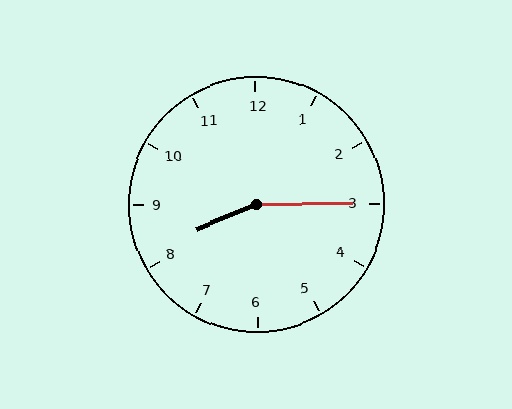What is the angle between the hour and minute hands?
Approximately 158 degrees.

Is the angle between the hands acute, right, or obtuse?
It is obtuse.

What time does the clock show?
8:15.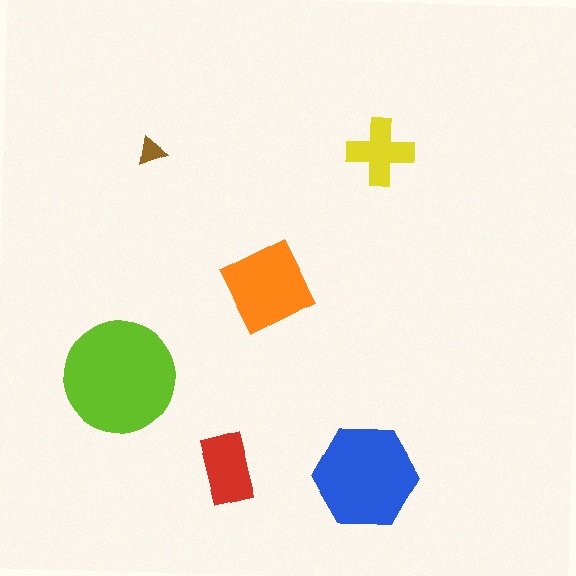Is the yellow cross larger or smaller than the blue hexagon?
Smaller.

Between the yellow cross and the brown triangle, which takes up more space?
The yellow cross.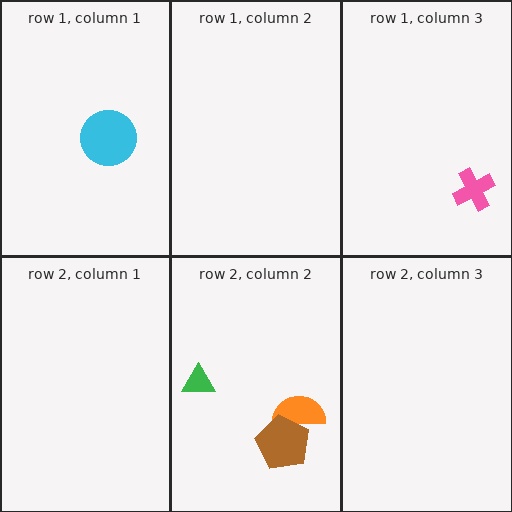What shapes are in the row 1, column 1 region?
The cyan circle.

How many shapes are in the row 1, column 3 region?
1.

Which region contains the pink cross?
The row 1, column 3 region.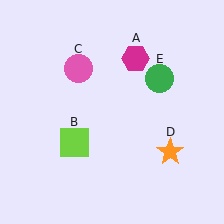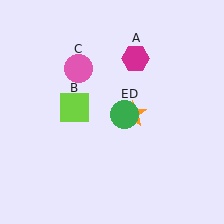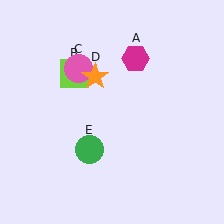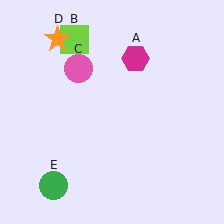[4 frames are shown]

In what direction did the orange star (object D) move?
The orange star (object D) moved up and to the left.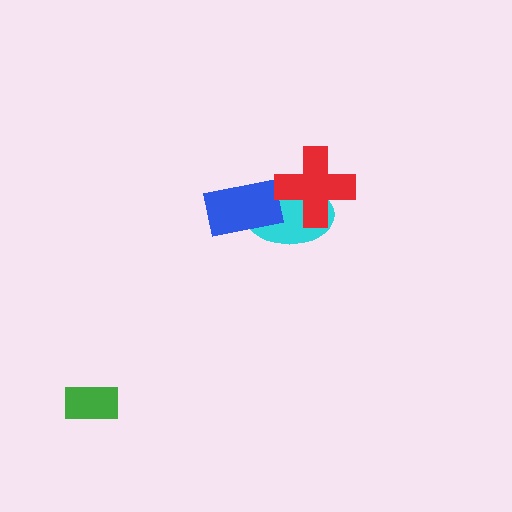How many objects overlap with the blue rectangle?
1 object overlaps with the blue rectangle.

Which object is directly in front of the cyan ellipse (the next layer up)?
The blue rectangle is directly in front of the cyan ellipse.